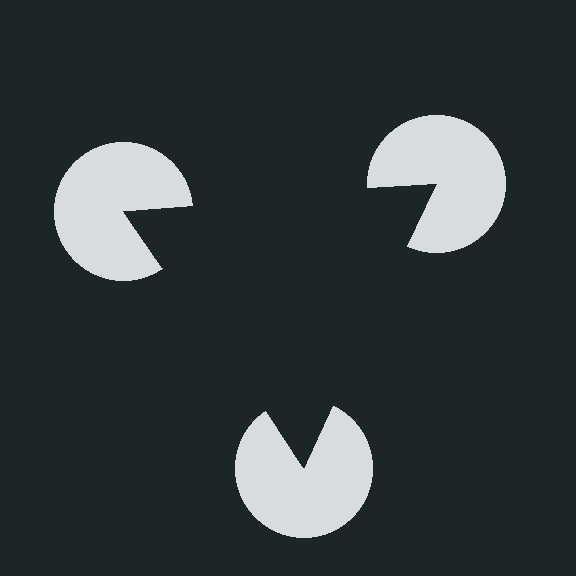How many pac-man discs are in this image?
There are 3 — one at each vertex of the illusory triangle.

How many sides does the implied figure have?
3 sides.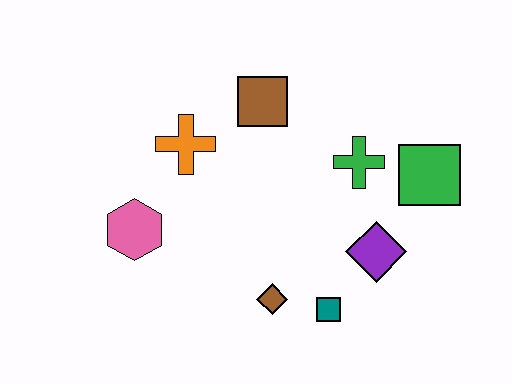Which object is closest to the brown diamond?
The teal square is closest to the brown diamond.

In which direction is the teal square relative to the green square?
The teal square is below the green square.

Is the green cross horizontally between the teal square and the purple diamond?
Yes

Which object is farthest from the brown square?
The teal square is farthest from the brown square.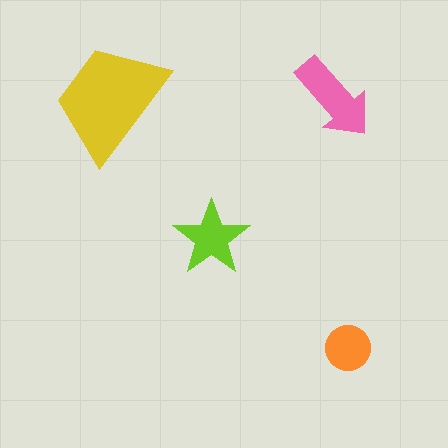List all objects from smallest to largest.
The orange circle, the lime star, the pink arrow, the yellow trapezoid.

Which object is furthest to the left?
The yellow trapezoid is leftmost.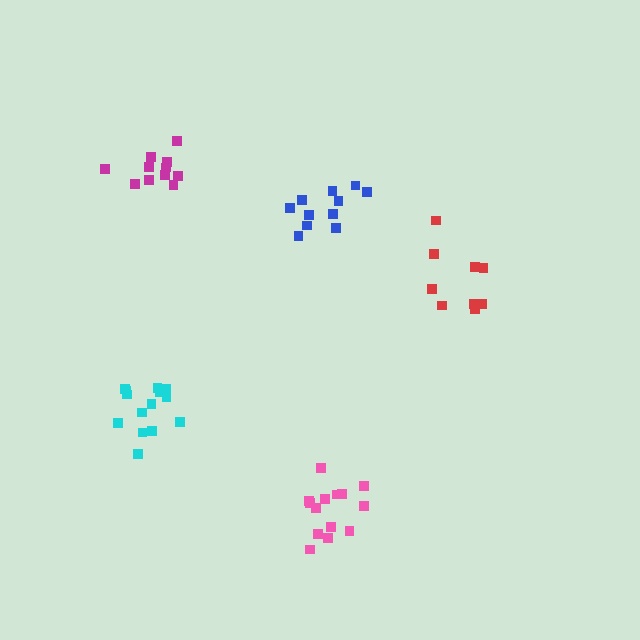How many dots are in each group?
Group 1: 11 dots, Group 2: 9 dots, Group 3: 11 dots, Group 4: 14 dots, Group 5: 14 dots (59 total).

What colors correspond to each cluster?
The clusters are colored: magenta, red, blue, cyan, pink.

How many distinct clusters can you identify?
There are 5 distinct clusters.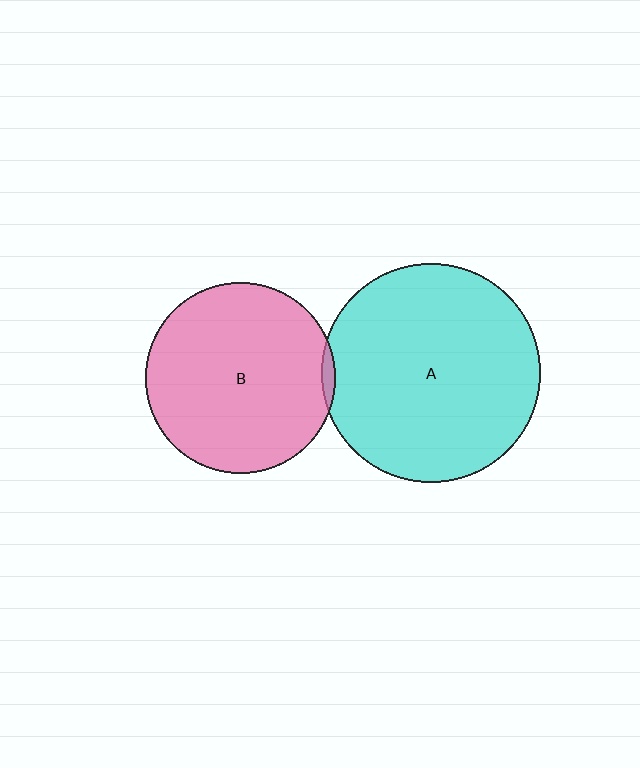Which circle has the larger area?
Circle A (cyan).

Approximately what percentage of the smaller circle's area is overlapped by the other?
Approximately 5%.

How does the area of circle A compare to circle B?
Approximately 1.3 times.